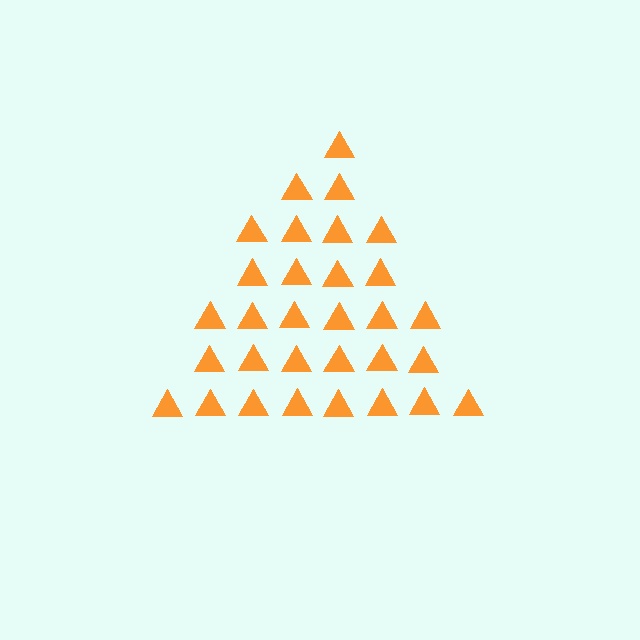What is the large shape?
The large shape is a triangle.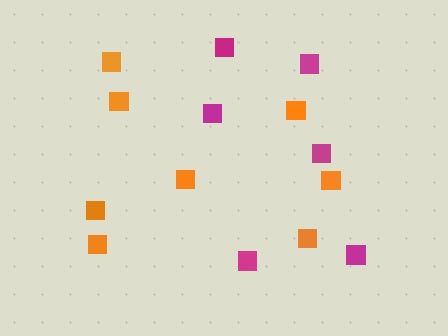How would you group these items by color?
There are 2 groups: one group of magenta squares (6) and one group of orange squares (8).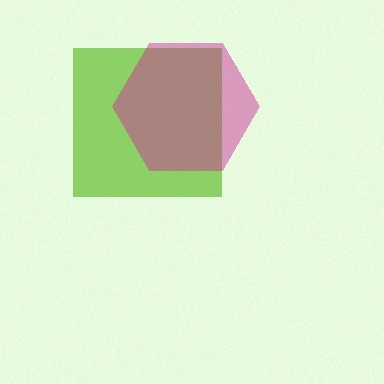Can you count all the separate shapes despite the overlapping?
Yes, there are 2 separate shapes.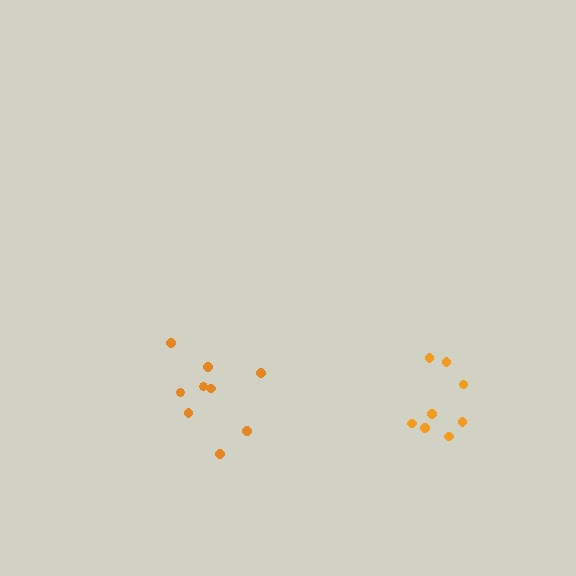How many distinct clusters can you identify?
There are 2 distinct clusters.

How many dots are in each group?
Group 1: 9 dots, Group 2: 8 dots (17 total).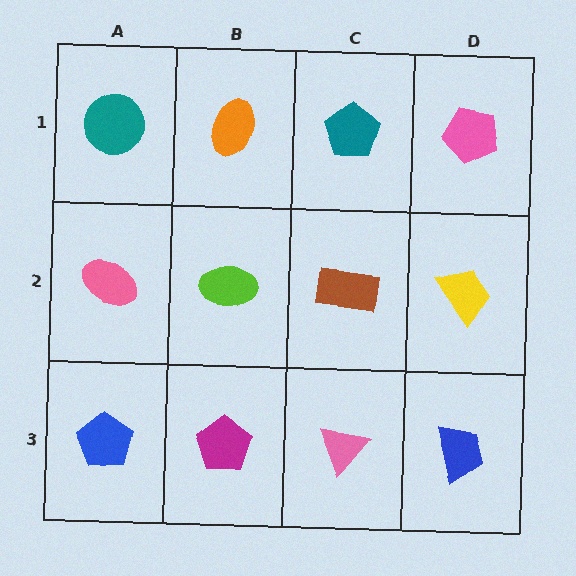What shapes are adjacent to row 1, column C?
A brown rectangle (row 2, column C), an orange ellipse (row 1, column B), a pink pentagon (row 1, column D).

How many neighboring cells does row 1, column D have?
2.